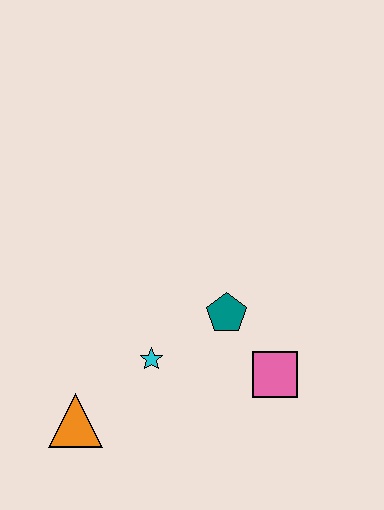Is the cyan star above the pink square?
Yes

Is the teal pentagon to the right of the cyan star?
Yes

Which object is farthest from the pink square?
The orange triangle is farthest from the pink square.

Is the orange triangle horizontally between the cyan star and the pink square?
No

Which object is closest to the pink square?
The teal pentagon is closest to the pink square.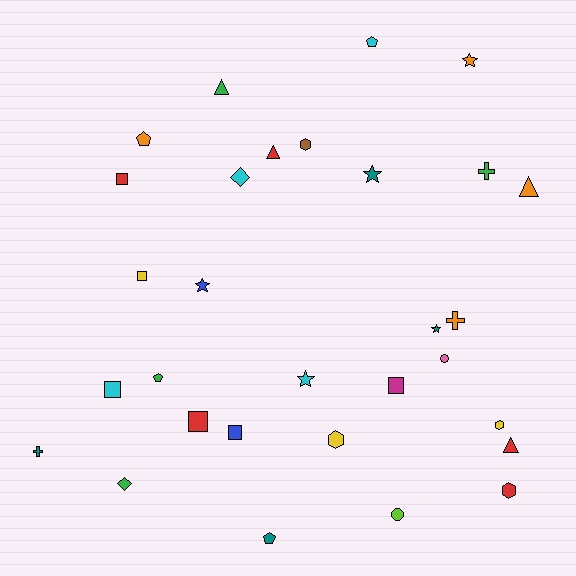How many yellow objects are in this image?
There are 3 yellow objects.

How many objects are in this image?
There are 30 objects.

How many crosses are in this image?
There are 3 crosses.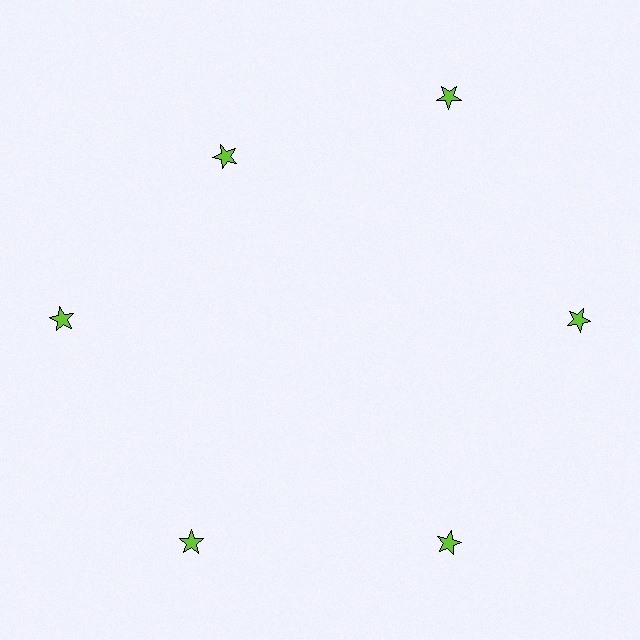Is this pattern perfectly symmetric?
No. The 6 lime stars are arranged in a ring, but one element near the 11 o'clock position is pulled inward toward the center, breaking the 6-fold rotational symmetry.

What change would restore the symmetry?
The symmetry would be restored by moving it outward, back onto the ring so that all 6 stars sit at equal angles and equal distance from the center.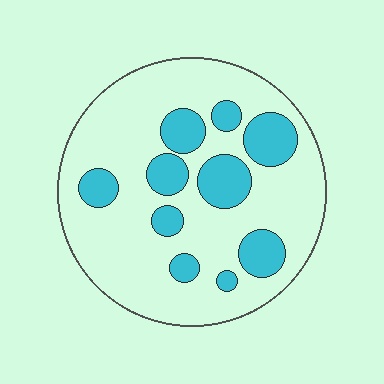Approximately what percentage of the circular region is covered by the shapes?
Approximately 25%.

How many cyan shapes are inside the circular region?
10.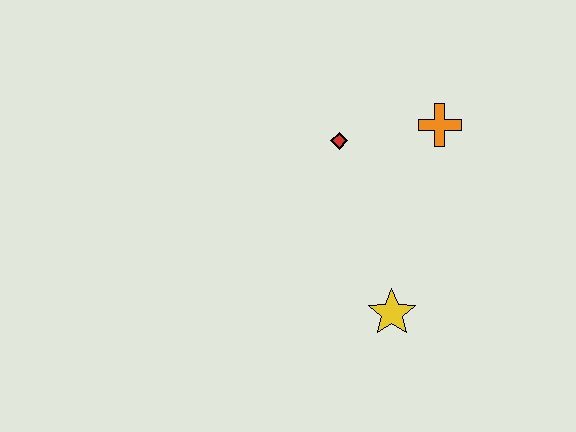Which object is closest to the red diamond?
The orange cross is closest to the red diamond.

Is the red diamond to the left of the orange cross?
Yes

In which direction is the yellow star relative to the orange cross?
The yellow star is below the orange cross.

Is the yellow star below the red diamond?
Yes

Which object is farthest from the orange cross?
The yellow star is farthest from the orange cross.